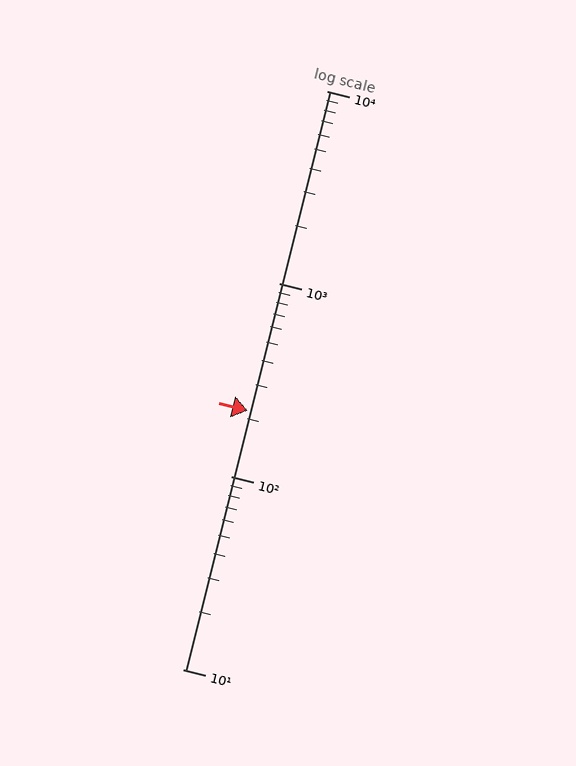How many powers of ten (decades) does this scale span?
The scale spans 3 decades, from 10 to 10000.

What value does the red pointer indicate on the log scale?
The pointer indicates approximately 220.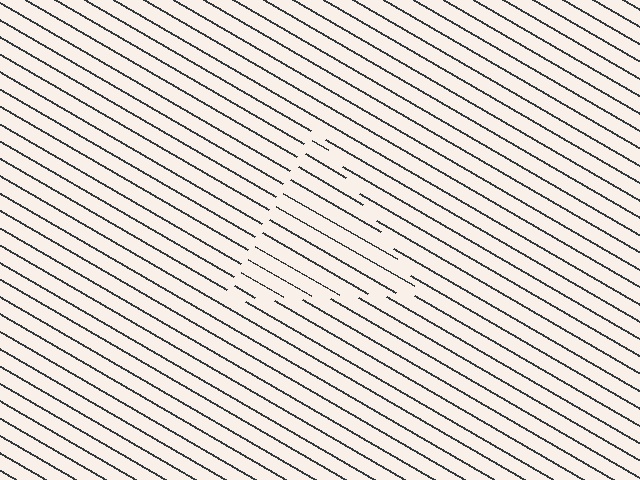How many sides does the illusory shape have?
3 sides — the line-ends trace a triangle.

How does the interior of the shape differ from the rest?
The interior of the shape contains the same grating, shifted by half a period — the contour is defined by the phase discontinuity where line-ends from the inner and outer gratings abut.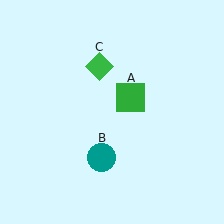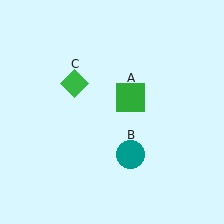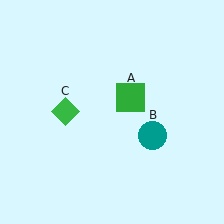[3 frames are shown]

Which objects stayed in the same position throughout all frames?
Green square (object A) remained stationary.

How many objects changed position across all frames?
2 objects changed position: teal circle (object B), green diamond (object C).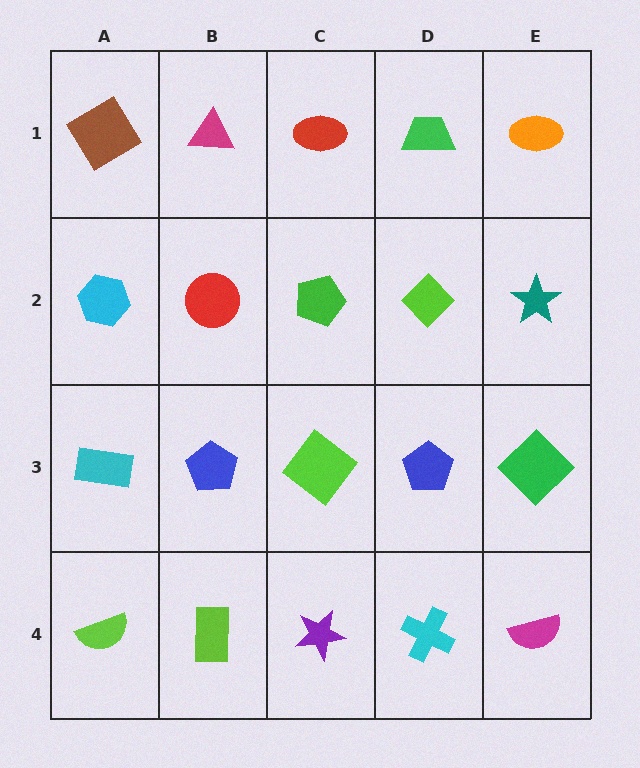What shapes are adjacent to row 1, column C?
A green pentagon (row 2, column C), a magenta triangle (row 1, column B), a green trapezoid (row 1, column D).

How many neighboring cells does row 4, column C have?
3.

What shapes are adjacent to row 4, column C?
A lime diamond (row 3, column C), a lime rectangle (row 4, column B), a cyan cross (row 4, column D).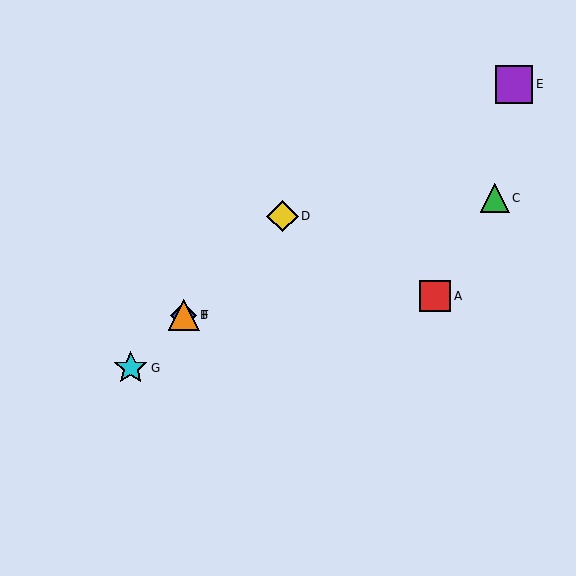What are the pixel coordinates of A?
Object A is at (435, 296).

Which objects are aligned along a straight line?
Objects B, D, F, G are aligned along a straight line.